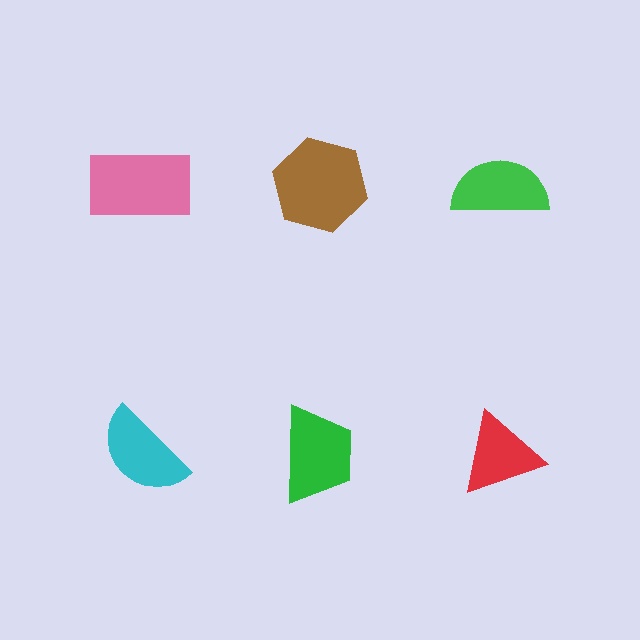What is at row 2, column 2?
A green trapezoid.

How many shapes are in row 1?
3 shapes.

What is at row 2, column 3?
A red triangle.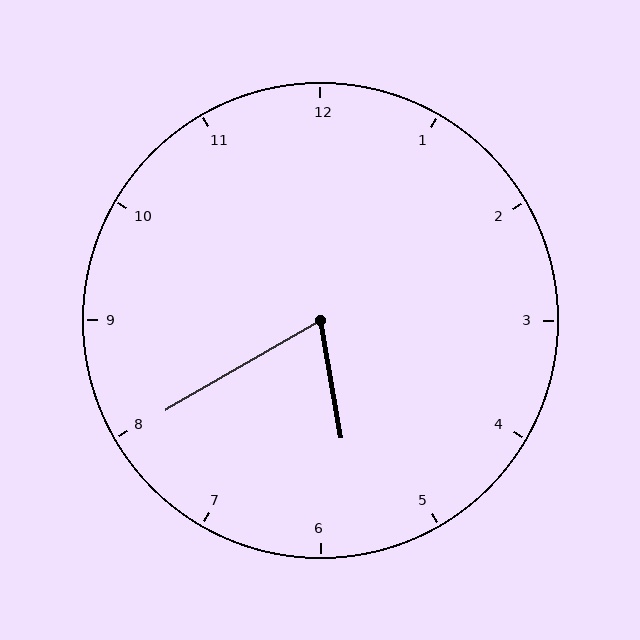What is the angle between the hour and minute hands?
Approximately 70 degrees.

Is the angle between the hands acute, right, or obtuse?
It is acute.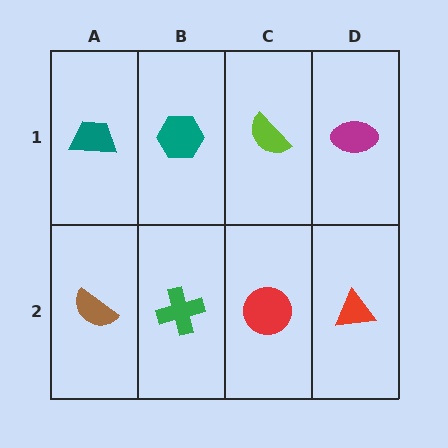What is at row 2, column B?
A green cross.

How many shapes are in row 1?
4 shapes.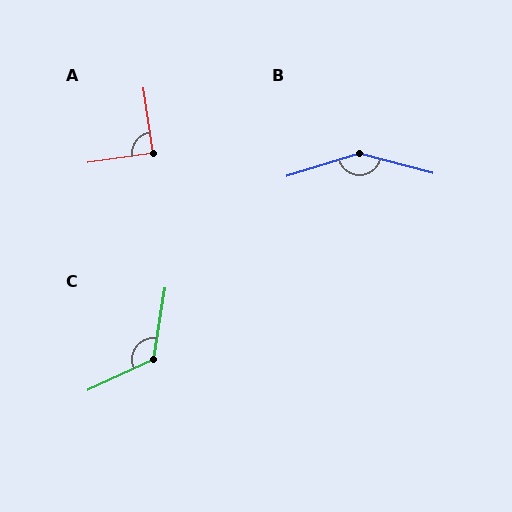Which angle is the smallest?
A, at approximately 90 degrees.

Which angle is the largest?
B, at approximately 148 degrees.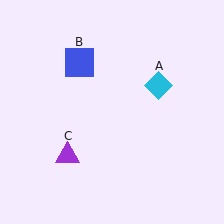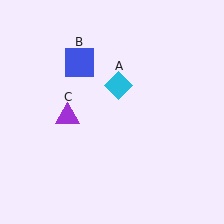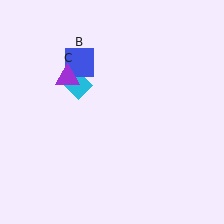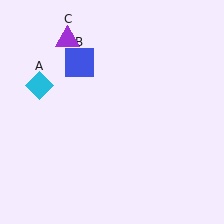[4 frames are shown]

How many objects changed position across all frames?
2 objects changed position: cyan diamond (object A), purple triangle (object C).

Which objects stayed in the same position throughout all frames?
Blue square (object B) remained stationary.